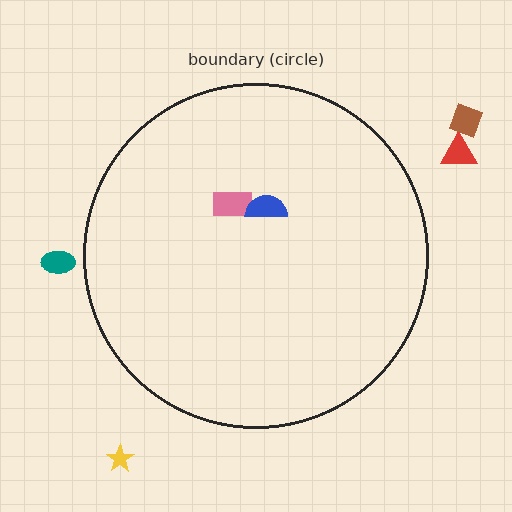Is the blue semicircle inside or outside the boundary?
Inside.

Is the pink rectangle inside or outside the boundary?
Inside.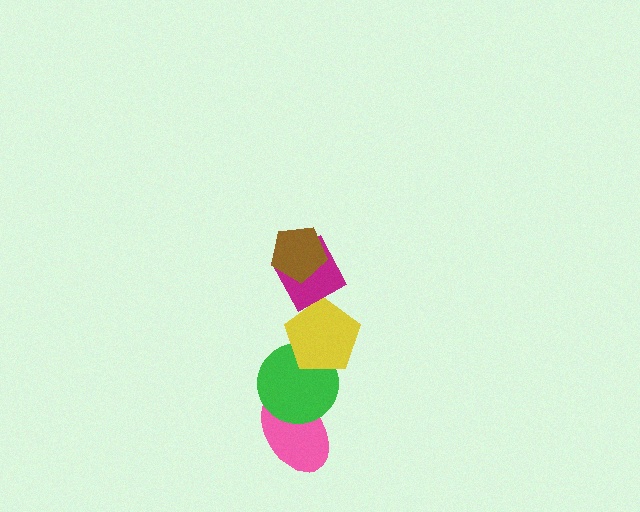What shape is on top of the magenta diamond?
The brown pentagon is on top of the magenta diamond.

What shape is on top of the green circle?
The yellow pentagon is on top of the green circle.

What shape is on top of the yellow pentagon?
The magenta diamond is on top of the yellow pentagon.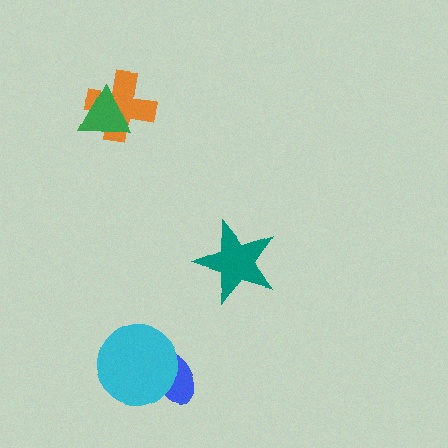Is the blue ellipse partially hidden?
Yes, it is partially covered by another shape.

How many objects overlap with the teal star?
0 objects overlap with the teal star.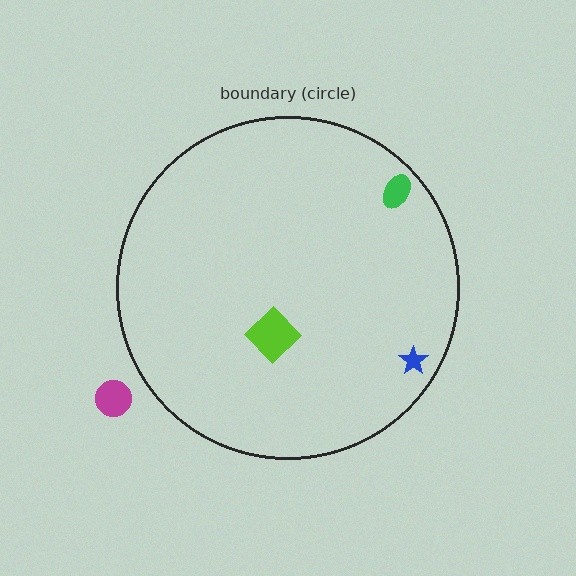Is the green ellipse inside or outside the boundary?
Inside.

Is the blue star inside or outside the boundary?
Inside.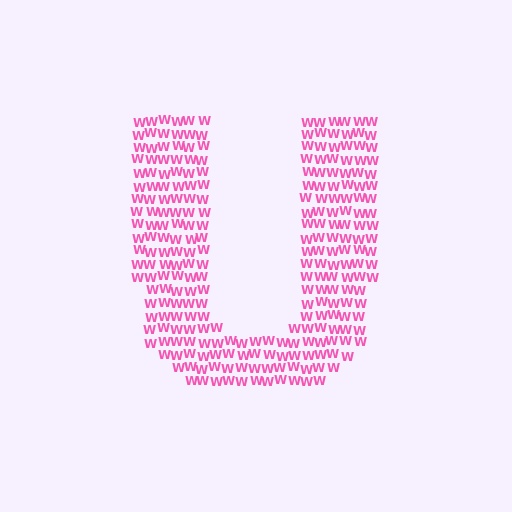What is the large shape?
The large shape is the letter U.